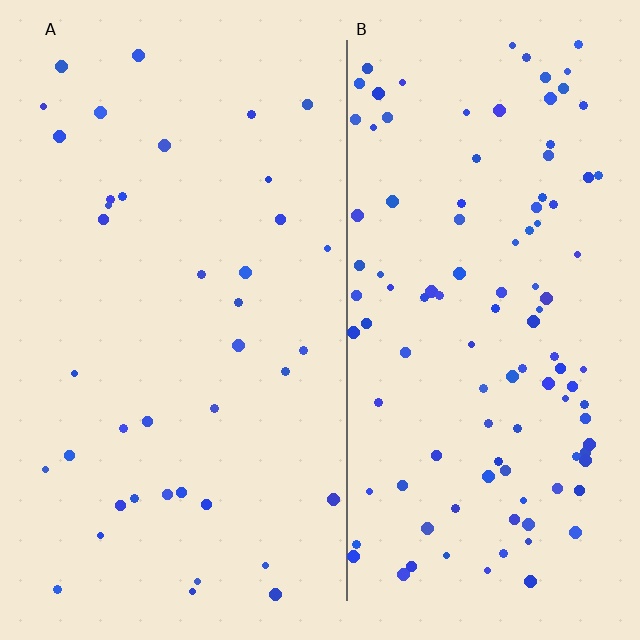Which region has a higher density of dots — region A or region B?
B (the right).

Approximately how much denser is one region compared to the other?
Approximately 2.9× — region B over region A.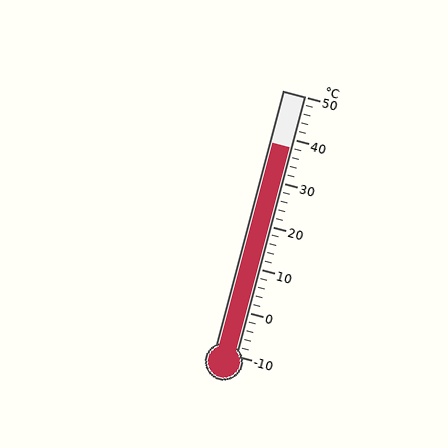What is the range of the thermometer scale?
The thermometer scale ranges from -10°C to 50°C.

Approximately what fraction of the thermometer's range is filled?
The thermometer is filled to approximately 80% of its range.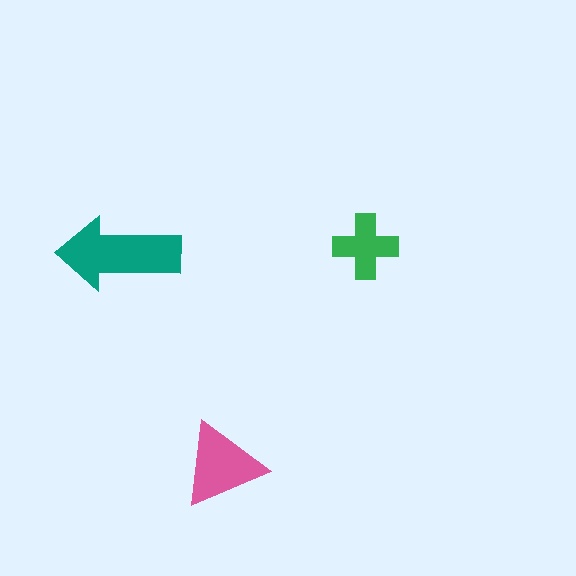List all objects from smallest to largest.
The green cross, the pink triangle, the teal arrow.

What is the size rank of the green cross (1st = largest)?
3rd.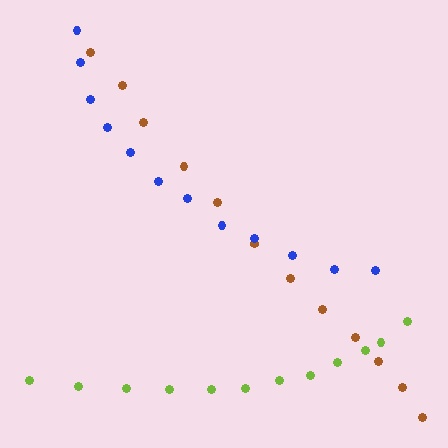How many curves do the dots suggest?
There are 3 distinct paths.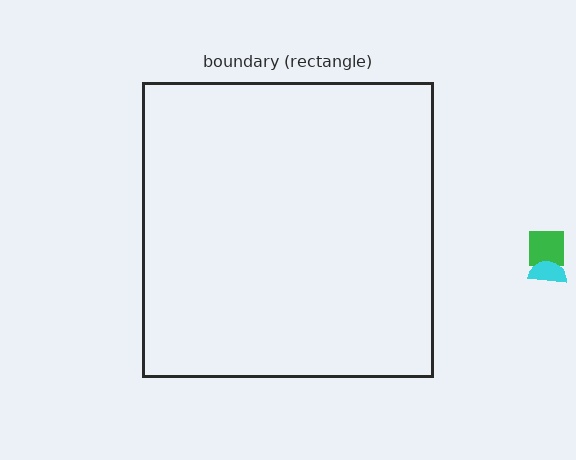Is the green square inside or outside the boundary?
Outside.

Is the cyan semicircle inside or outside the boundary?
Outside.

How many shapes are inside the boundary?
0 inside, 2 outside.